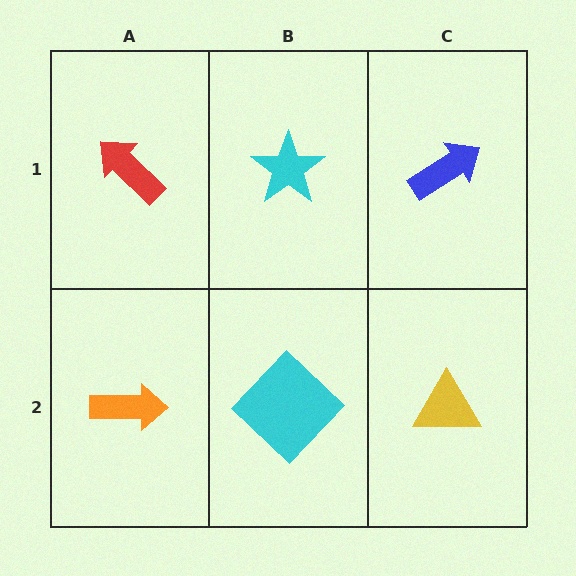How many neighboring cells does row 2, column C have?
2.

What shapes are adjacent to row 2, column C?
A blue arrow (row 1, column C), a cyan diamond (row 2, column B).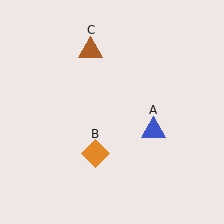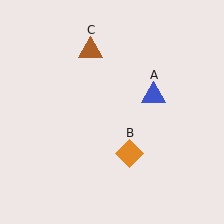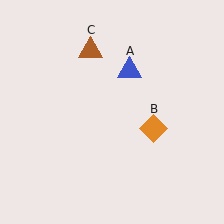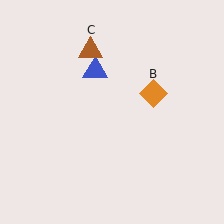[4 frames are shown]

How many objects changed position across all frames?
2 objects changed position: blue triangle (object A), orange diamond (object B).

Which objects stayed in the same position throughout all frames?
Brown triangle (object C) remained stationary.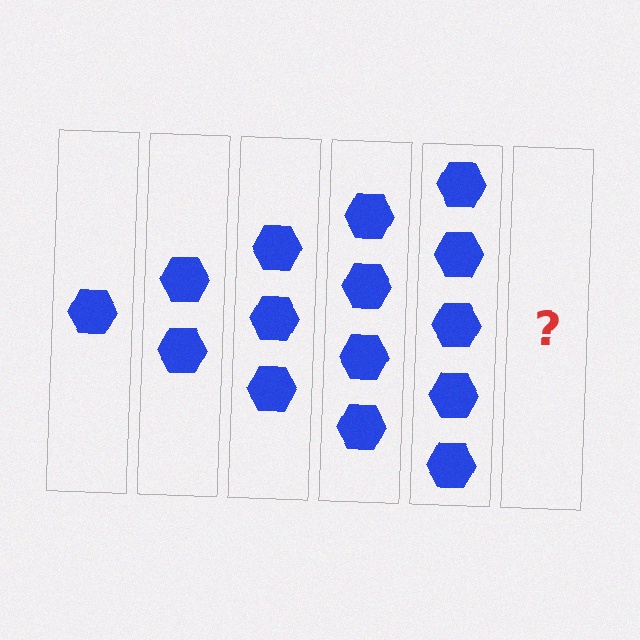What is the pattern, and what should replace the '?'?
The pattern is that each step adds one more hexagon. The '?' should be 6 hexagons.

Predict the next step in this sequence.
The next step is 6 hexagons.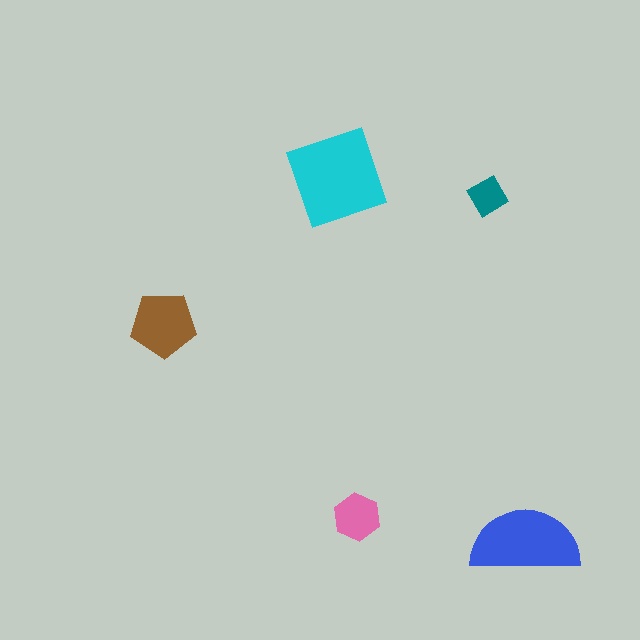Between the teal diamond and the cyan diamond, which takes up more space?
The cyan diamond.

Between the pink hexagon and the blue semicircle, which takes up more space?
The blue semicircle.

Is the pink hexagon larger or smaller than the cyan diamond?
Smaller.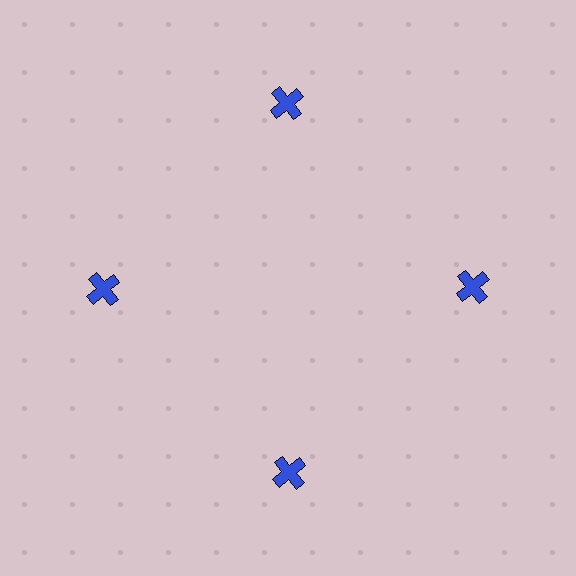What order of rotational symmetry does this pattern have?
This pattern has 4-fold rotational symmetry.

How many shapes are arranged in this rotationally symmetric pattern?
There are 4 shapes, arranged in 4 groups of 1.